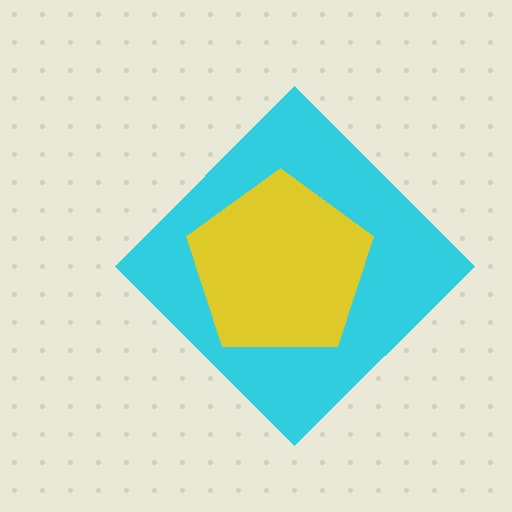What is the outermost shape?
The cyan diamond.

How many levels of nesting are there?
2.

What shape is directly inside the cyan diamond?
The yellow pentagon.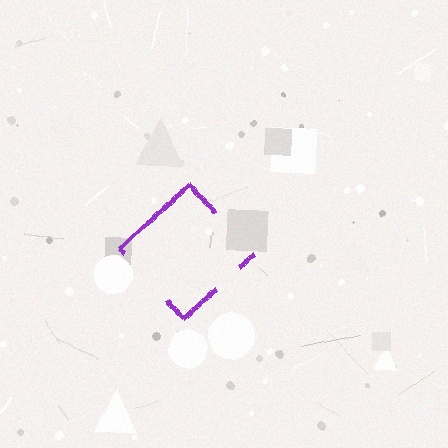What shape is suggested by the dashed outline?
The dashed outline suggests a diamond.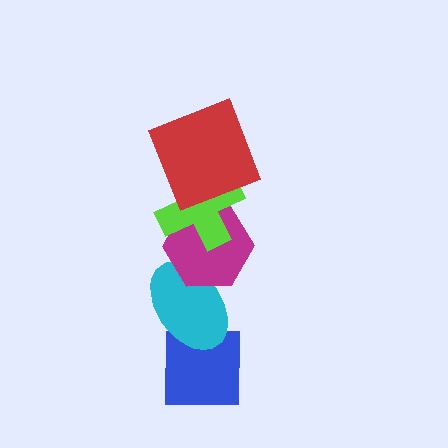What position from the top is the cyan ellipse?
The cyan ellipse is 4th from the top.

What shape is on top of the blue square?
The cyan ellipse is on top of the blue square.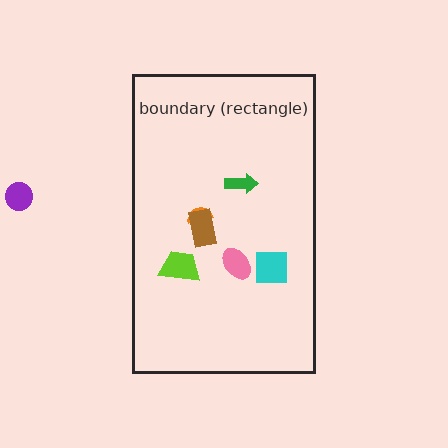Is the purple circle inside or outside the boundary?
Outside.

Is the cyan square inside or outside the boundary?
Inside.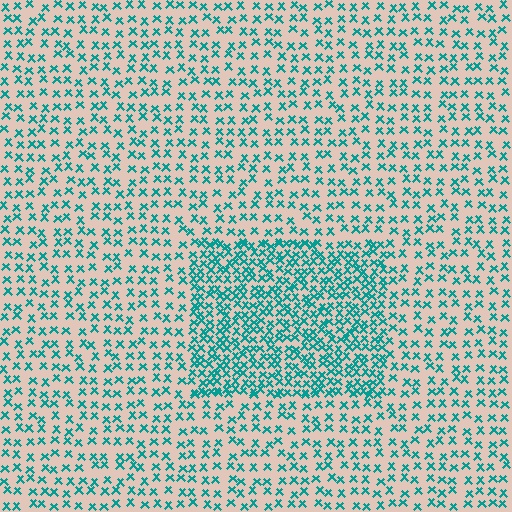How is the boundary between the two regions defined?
The boundary is defined by a change in element density (approximately 2.1x ratio). All elements are the same color, size, and shape.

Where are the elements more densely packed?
The elements are more densely packed inside the rectangle boundary.